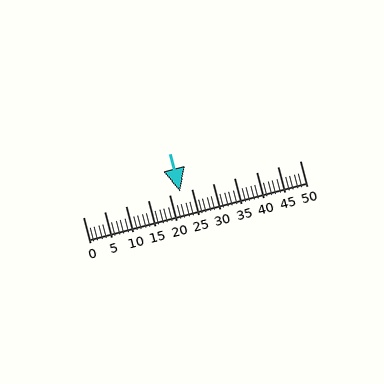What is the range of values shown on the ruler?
The ruler shows values from 0 to 50.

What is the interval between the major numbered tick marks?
The major tick marks are spaced 5 units apart.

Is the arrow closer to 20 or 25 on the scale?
The arrow is closer to 25.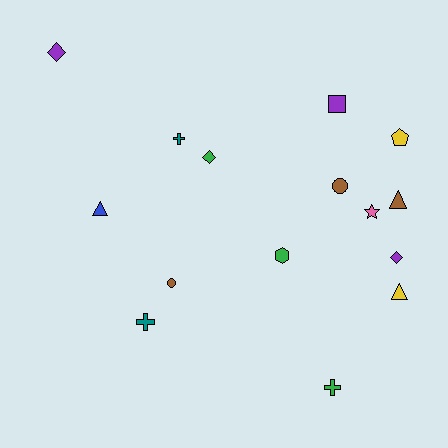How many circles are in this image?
There are 2 circles.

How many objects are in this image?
There are 15 objects.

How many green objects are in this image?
There are 3 green objects.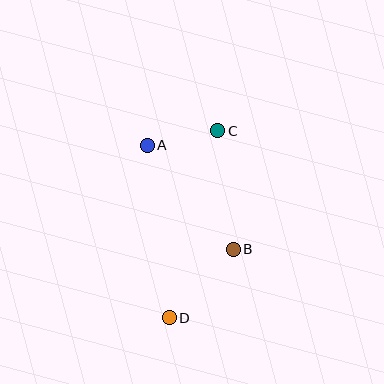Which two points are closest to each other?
Points A and C are closest to each other.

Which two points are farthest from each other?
Points C and D are farthest from each other.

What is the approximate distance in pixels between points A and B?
The distance between A and B is approximately 134 pixels.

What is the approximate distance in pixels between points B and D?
The distance between B and D is approximately 94 pixels.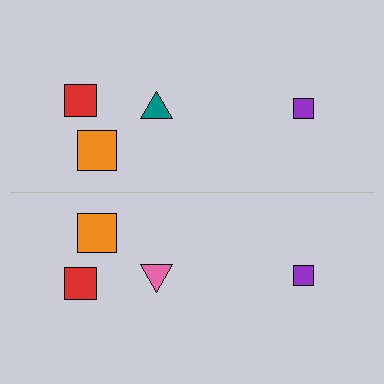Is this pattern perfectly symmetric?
No, the pattern is not perfectly symmetric. The pink triangle on the bottom side breaks the symmetry — its mirror counterpart is teal.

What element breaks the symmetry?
The pink triangle on the bottom side breaks the symmetry — its mirror counterpart is teal.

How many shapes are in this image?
There are 8 shapes in this image.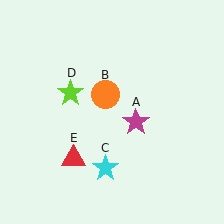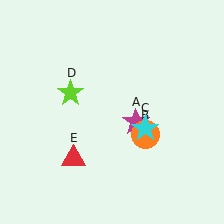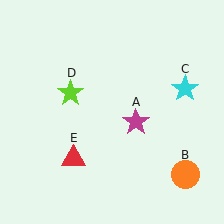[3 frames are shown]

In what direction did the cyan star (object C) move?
The cyan star (object C) moved up and to the right.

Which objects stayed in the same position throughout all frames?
Magenta star (object A) and lime star (object D) and red triangle (object E) remained stationary.